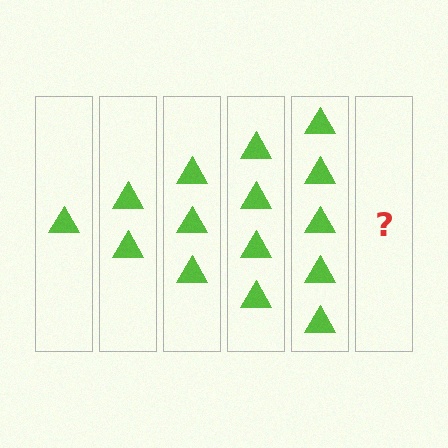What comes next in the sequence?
The next element should be 6 triangles.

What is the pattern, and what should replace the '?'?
The pattern is that each step adds one more triangle. The '?' should be 6 triangles.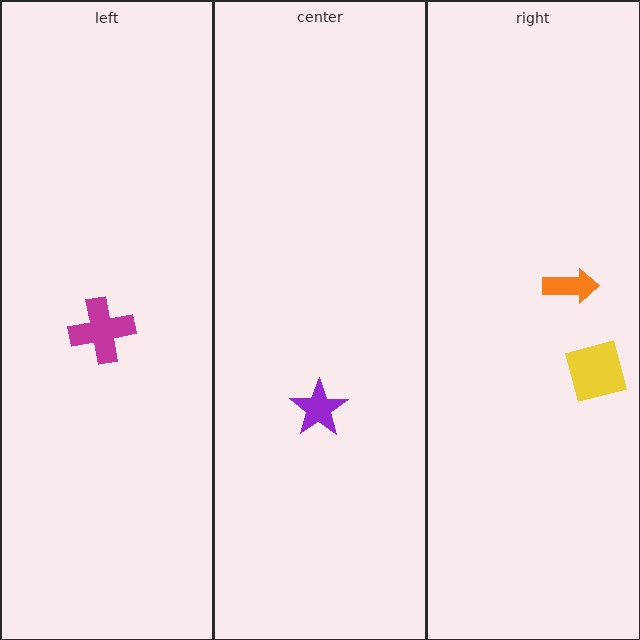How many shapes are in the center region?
1.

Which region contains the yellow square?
The right region.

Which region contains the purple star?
The center region.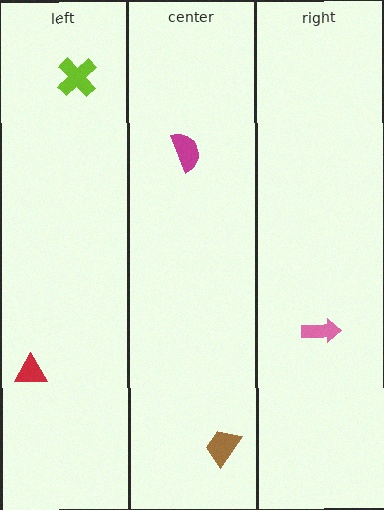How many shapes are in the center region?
2.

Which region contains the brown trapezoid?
The center region.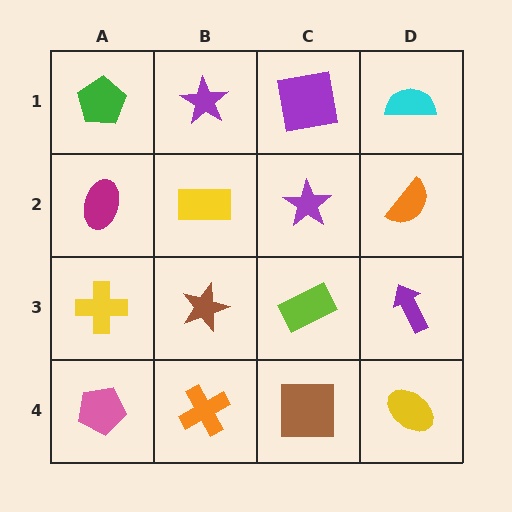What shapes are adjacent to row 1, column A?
A magenta ellipse (row 2, column A), a purple star (row 1, column B).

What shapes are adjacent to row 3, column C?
A purple star (row 2, column C), a brown square (row 4, column C), a brown star (row 3, column B), a purple arrow (row 3, column D).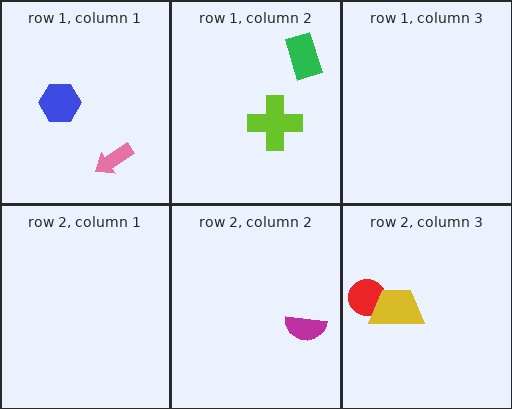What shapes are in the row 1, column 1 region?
The blue hexagon, the pink arrow.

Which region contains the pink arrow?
The row 1, column 1 region.